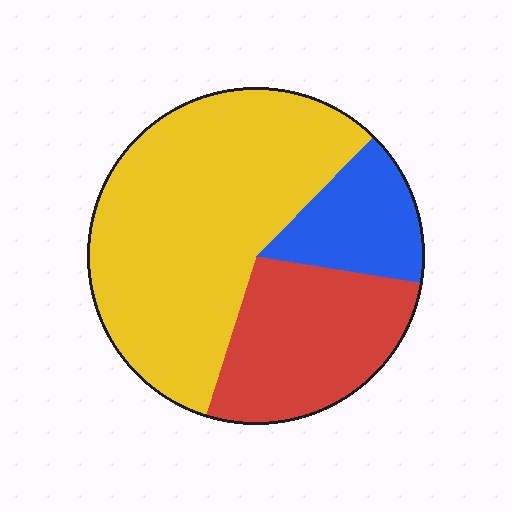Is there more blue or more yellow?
Yellow.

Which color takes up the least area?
Blue, at roughly 15%.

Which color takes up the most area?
Yellow, at roughly 60%.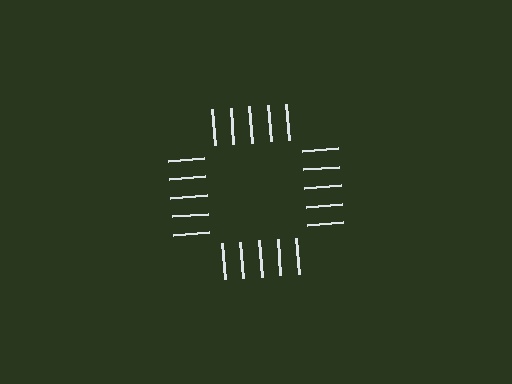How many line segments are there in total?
20 — 5 along each of the 4 edges.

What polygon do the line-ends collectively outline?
An illusory square — the line segments terminate on its edges but no continuous stroke is drawn.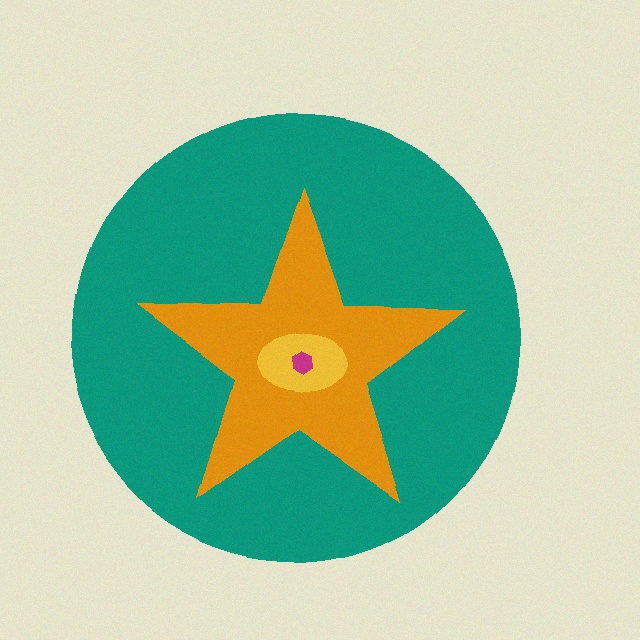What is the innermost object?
The magenta hexagon.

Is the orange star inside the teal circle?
Yes.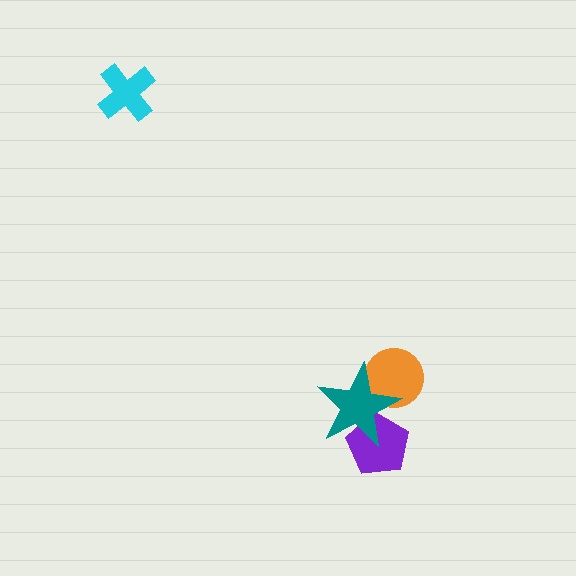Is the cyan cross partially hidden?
No, no other shape covers it.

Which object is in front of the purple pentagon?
The teal star is in front of the purple pentagon.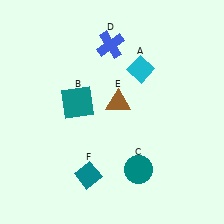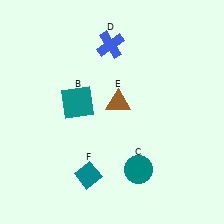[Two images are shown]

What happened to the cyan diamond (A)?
The cyan diamond (A) was removed in Image 2. It was in the top-right area of Image 1.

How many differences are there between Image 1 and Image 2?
There is 1 difference between the two images.